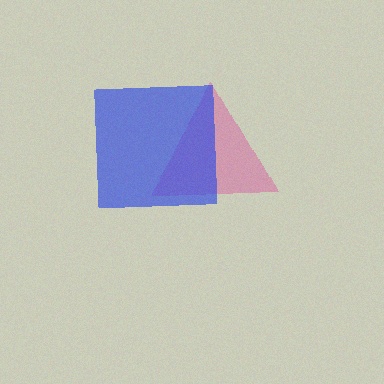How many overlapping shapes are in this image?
There are 2 overlapping shapes in the image.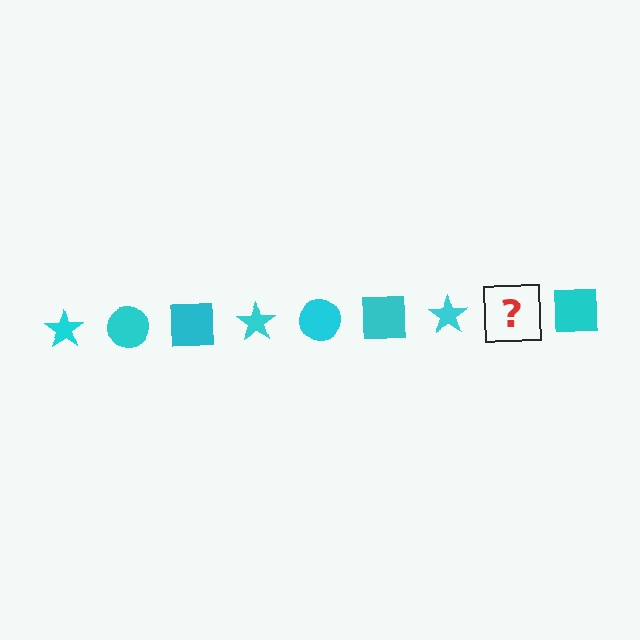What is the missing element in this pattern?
The missing element is a cyan circle.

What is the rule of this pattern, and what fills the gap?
The rule is that the pattern cycles through star, circle, square shapes in cyan. The gap should be filled with a cyan circle.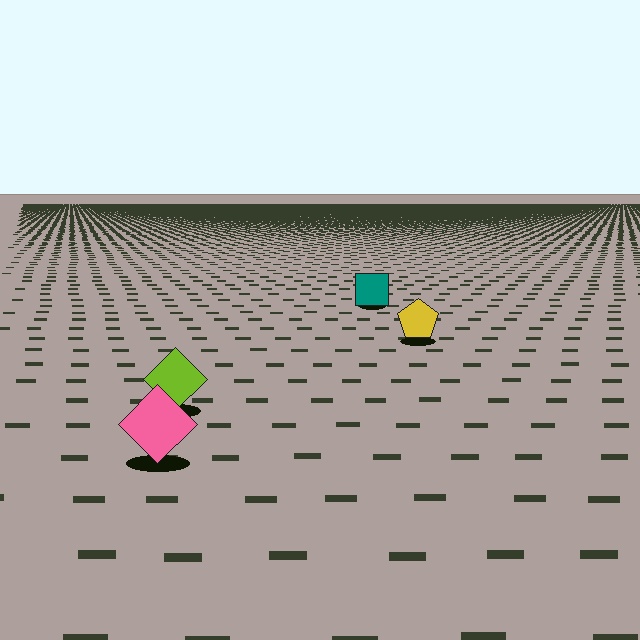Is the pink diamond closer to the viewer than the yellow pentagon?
Yes. The pink diamond is closer — you can tell from the texture gradient: the ground texture is coarser near it.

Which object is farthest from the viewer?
The teal square is farthest from the viewer. It appears smaller and the ground texture around it is denser.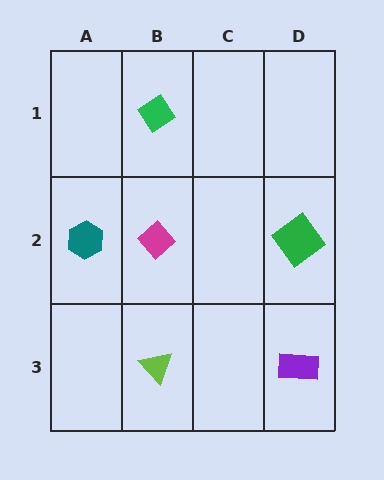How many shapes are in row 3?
2 shapes.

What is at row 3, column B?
A lime triangle.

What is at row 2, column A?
A teal hexagon.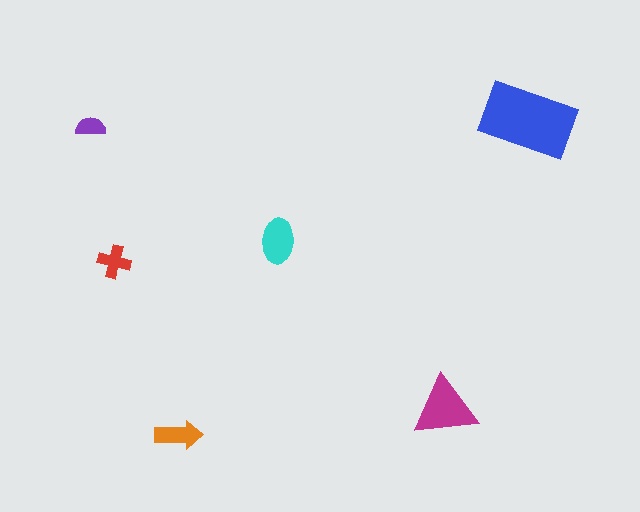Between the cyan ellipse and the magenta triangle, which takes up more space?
The magenta triangle.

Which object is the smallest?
The purple semicircle.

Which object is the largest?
The blue rectangle.